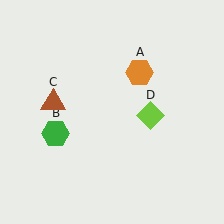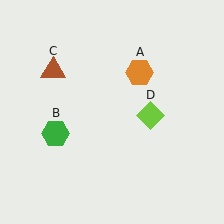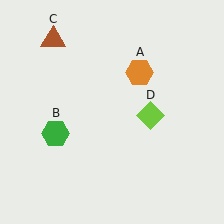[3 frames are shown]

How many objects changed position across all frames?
1 object changed position: brown triangle (object C).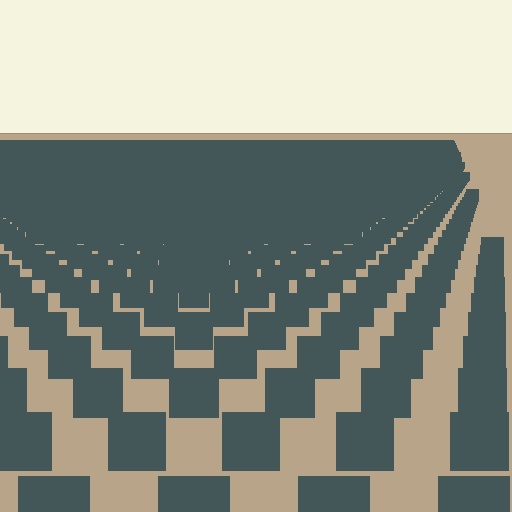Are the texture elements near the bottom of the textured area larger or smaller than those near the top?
Larger. Near the bottom, elements are closer to the viewer and appear at a bigger on-screen size.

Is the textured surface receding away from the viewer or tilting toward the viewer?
The surface is receding away from the viewer. Texture elements get smaller and denser toward the top.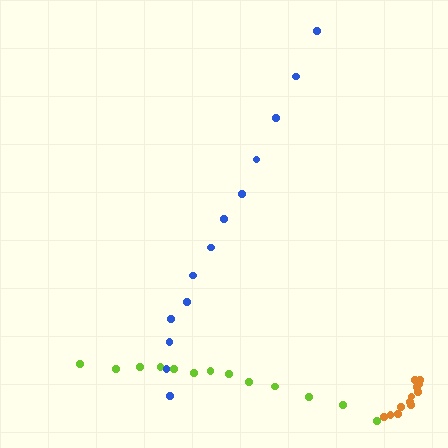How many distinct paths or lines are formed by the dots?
There are 3 distinct paths.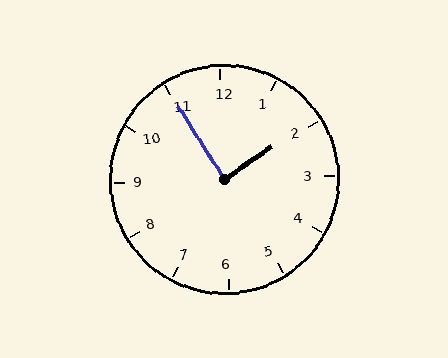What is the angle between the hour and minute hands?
Approximately 88 degrees.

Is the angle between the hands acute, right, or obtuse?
It is right.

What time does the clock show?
1:55.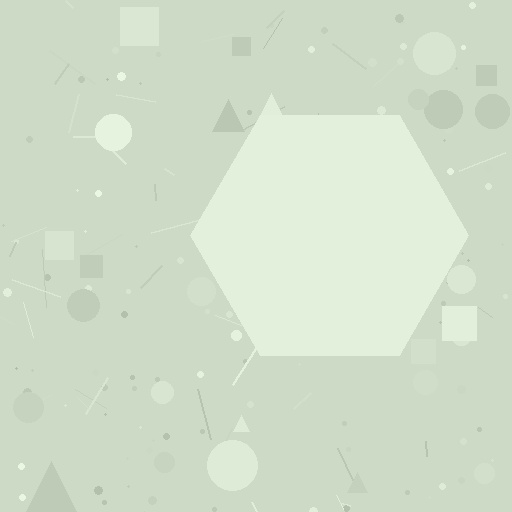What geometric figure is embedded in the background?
A hexagon is embedded in the background.